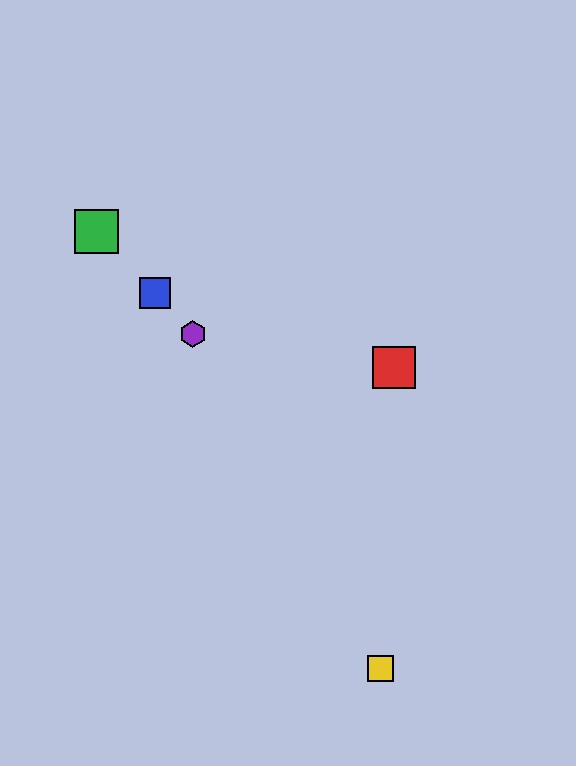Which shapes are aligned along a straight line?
The blue square, the green square, the purple hexagon are aligned along a straight line.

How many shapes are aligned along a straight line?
3 shapes (the blue square, the green square, the purple hexagon) are aligned along a straight line.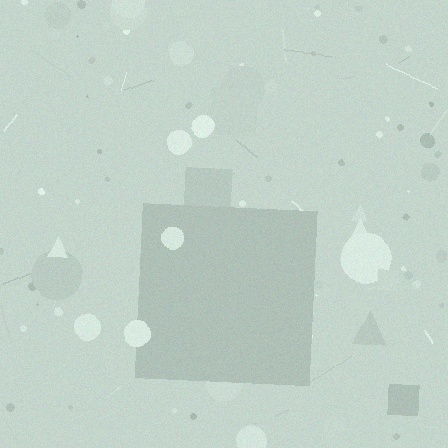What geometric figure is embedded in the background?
A square is embedded in the background.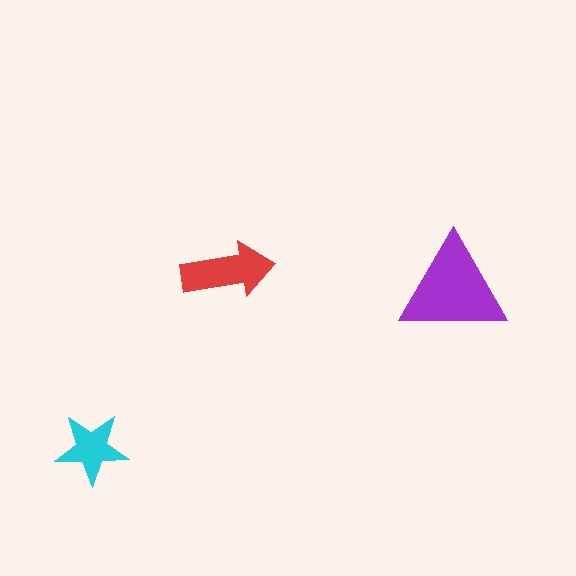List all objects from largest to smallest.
The purple triangle, the red arrow, the cyan star.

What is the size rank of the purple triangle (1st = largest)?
1st.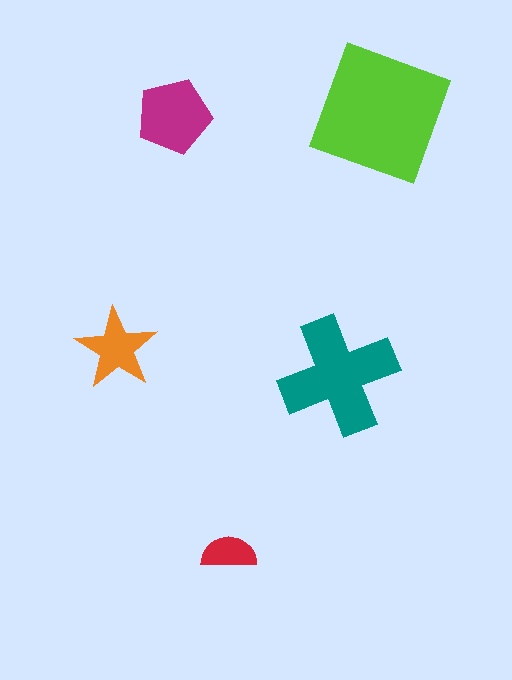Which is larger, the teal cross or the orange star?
The teal cross.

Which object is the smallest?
The red semicircle.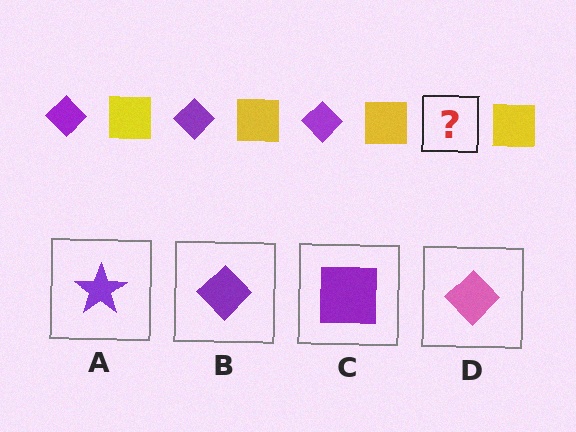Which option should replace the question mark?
Option B.